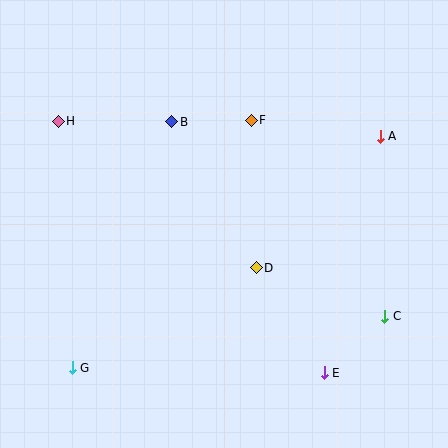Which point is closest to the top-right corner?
Point A is closest to the top-right corner.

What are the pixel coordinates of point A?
Point A is at (380, 136).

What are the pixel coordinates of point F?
Point F is at (251, 120).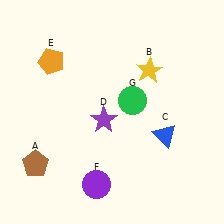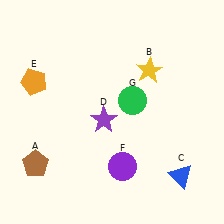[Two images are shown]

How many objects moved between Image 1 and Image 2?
3 objects moved between the two images.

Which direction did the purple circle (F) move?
The purple circle (F) moved right.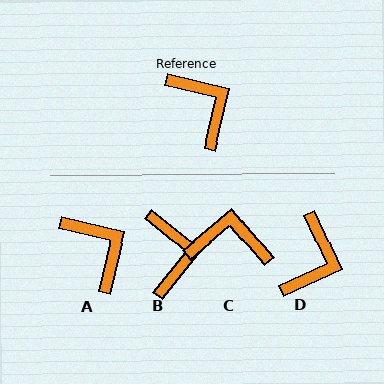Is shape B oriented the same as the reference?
No, it is off by about 26 degrees.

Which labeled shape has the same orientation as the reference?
A.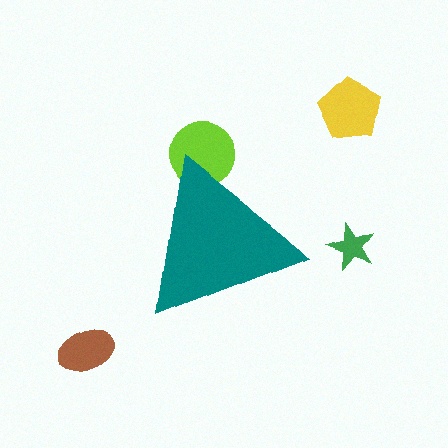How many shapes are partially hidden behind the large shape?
1 shape is partially hidden.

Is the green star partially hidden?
No, the green star is fully visible.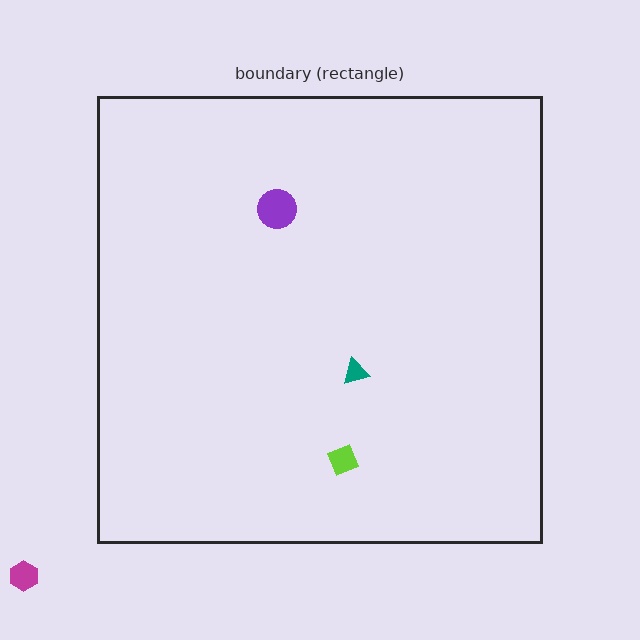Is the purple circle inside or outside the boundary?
Inside.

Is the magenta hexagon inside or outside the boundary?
Outside.